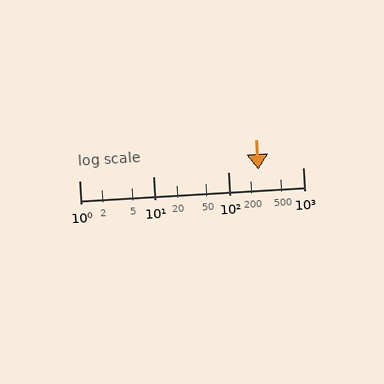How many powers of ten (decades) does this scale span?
The scale spans 3 decades, from 1 to 1000.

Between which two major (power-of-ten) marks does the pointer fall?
The pointer is between 100 and 1000.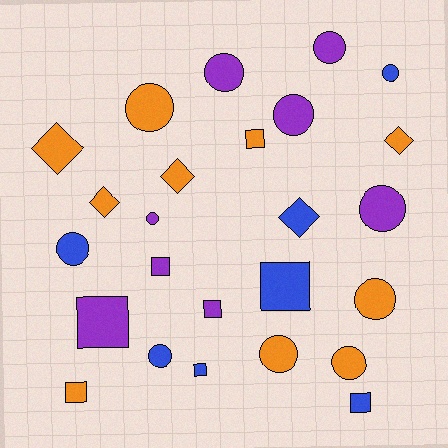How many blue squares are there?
There are 3 blue squares.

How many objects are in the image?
There are 25 objects.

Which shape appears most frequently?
Circle, with 12 objects.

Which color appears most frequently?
Orange, with 10 objects.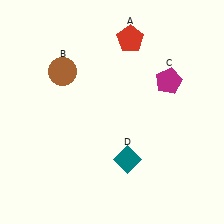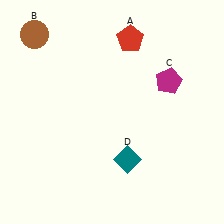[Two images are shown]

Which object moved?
The brown circle (B) moved up.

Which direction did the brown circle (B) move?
The brown circle (B) moved up.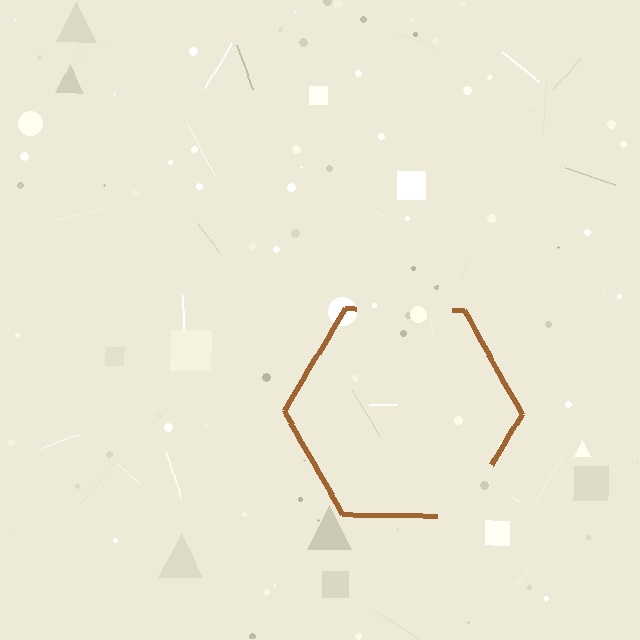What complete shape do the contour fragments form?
The contour fragments form a hexagon.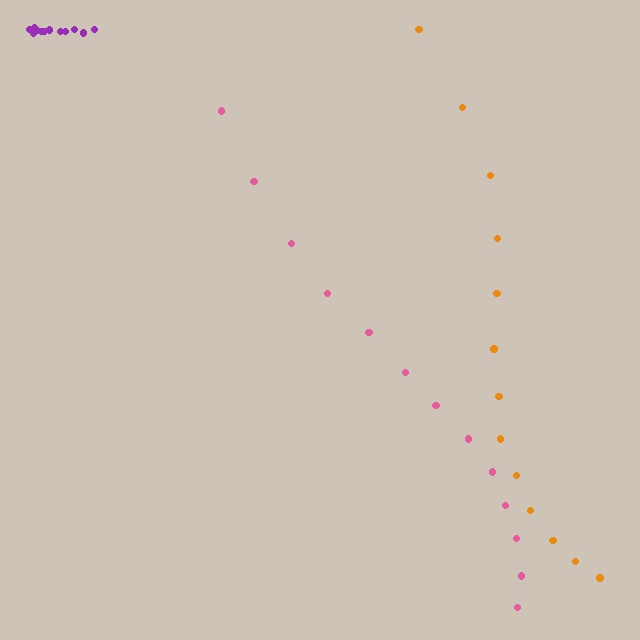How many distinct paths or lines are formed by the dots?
There are 3 distinct paths.